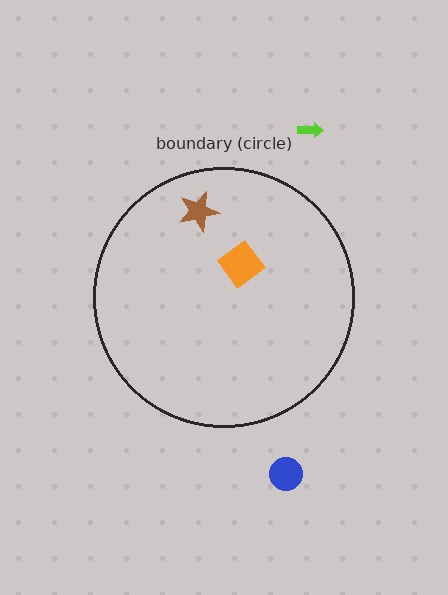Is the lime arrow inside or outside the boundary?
Outside.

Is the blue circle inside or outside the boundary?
Outside.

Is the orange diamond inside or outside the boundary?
Inside.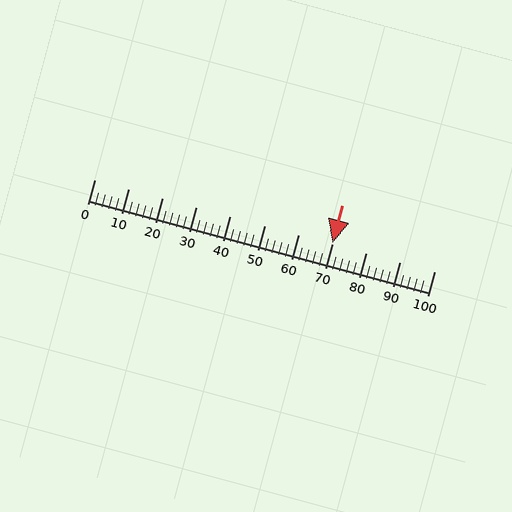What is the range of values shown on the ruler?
The ruler shows values from 0 to 100.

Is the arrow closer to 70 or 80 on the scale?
The arrow is closer to 70.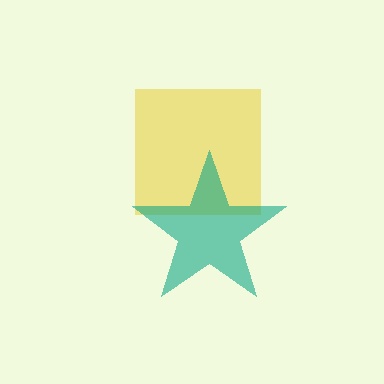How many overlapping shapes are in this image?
There are 2 overlapping shapes in the image.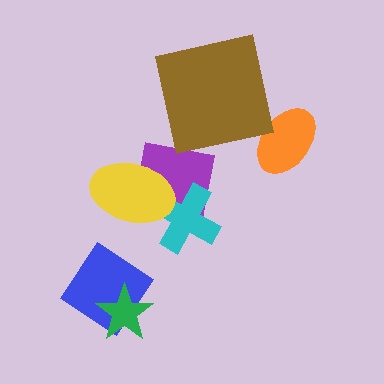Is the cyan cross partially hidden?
Yes, it is partially covered by another shape.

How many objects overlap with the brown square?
0 objects overlap with the brown square.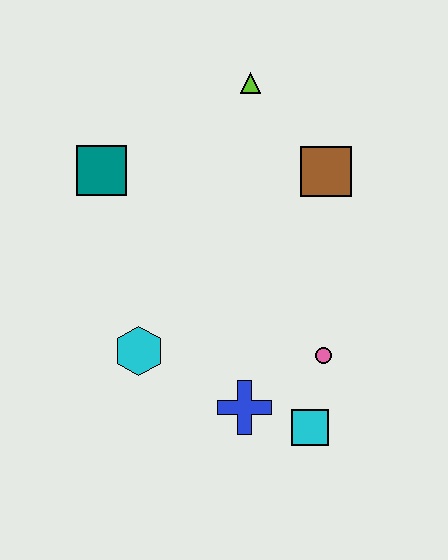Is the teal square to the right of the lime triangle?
No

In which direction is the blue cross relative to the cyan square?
The blue cross is to the left of the cyan square.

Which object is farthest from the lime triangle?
The cyan square is farthest from the lime triangle.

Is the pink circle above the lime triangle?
No